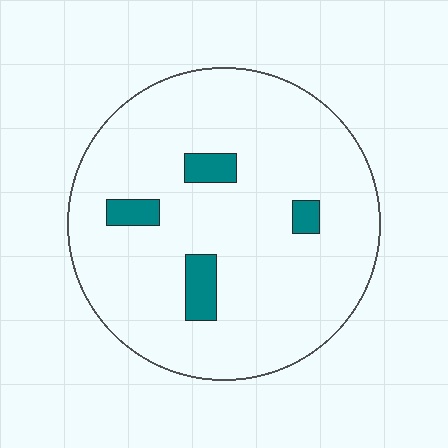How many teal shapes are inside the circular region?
4.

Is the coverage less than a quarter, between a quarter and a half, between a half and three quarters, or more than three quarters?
Less than a quarter.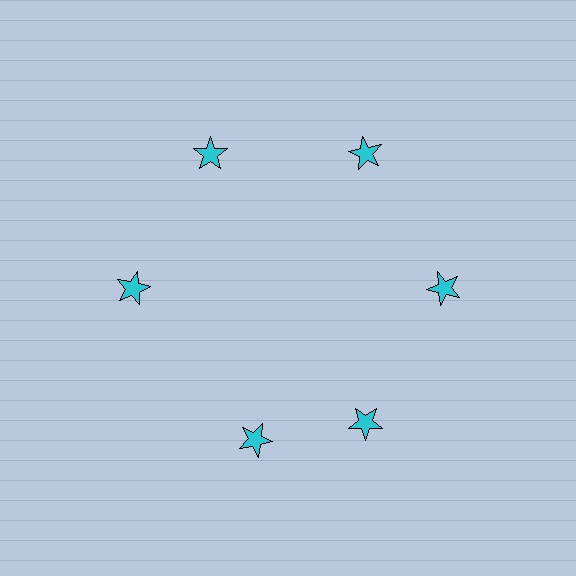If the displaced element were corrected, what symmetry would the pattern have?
It would have 6-fold rotational symmetry — the pattern would map onto itself every 60 degrees.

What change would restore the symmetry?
The symmetry would be restored by rotating it back into even spacing with its neighbors so that all 6 stars sit at equal angles and equal distance from the center.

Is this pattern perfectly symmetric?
No. The 6 cyan stars are arranged in a ring, but one element near the 7 o'clock position is rotated out of alignment along the ring, breaking the 6-fold rotational symmetry.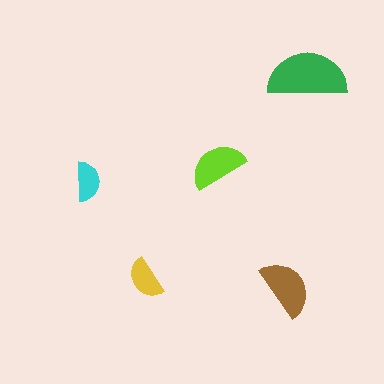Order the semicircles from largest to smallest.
the green one, the brown one, the lime one, the yellow one, the cyan one.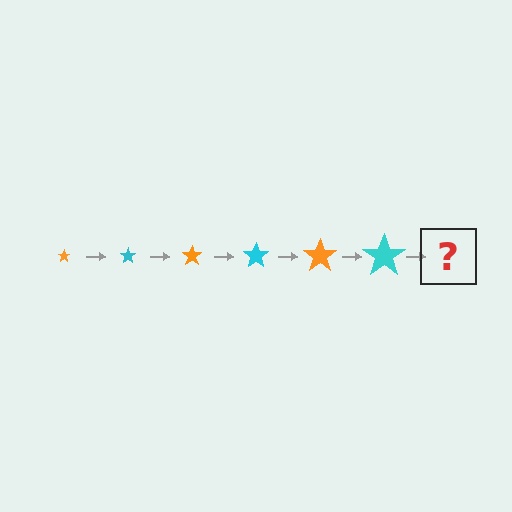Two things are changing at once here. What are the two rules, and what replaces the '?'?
The two rules are that the star grows larger each step and the color cycles through orange and cyan. The '?' should be an orange star, larger than the previous one.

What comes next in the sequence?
The next element should be an orange star, larger than the previous one.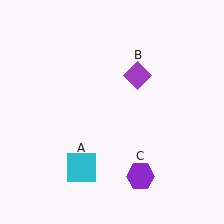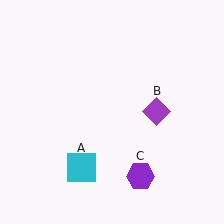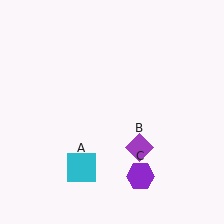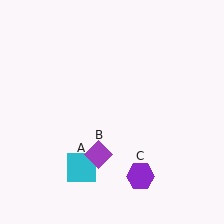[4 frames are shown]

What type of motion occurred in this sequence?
The purple diamond (object B) rotated clockwise around the center of the scene.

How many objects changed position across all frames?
1 object changed position: purple diamond (object B).